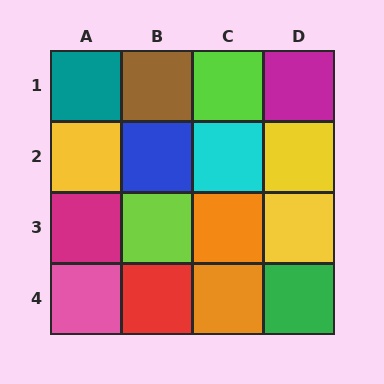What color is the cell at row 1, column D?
Magenta.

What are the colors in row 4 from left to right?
Pink, red, orange, green.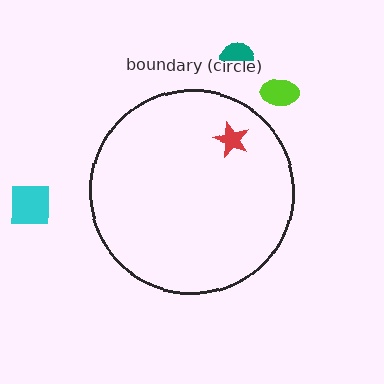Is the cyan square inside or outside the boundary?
Outside.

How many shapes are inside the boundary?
1 inside, 3 outside.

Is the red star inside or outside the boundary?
Inside.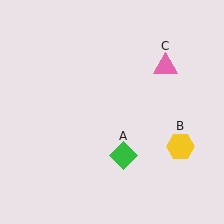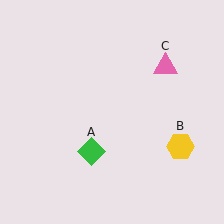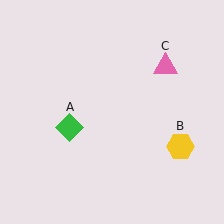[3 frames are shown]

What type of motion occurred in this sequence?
The green diamond (object A) rotated clockwise around the center of the scene.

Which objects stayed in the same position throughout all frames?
Yellow hexagon (object B) and pink triangle (object C) remained stationary.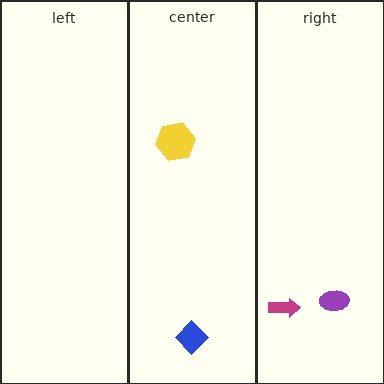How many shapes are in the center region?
2.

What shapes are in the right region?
The purple ellipse, the magenta arrow.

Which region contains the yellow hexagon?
The center region.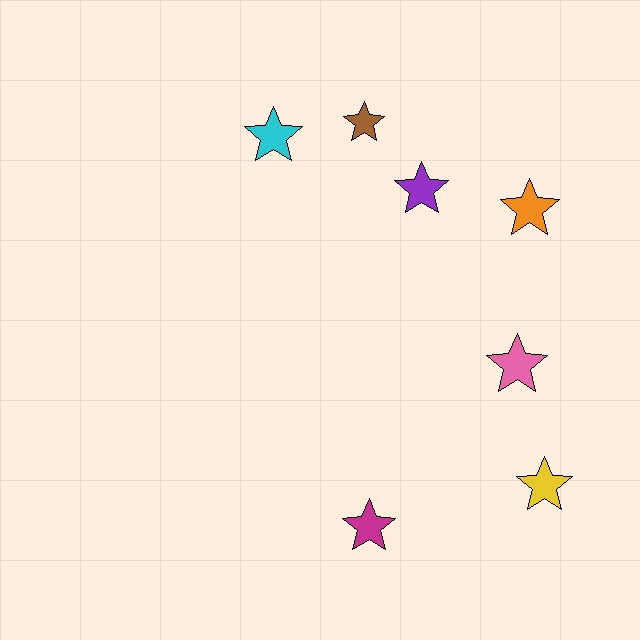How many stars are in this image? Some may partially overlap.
There are 7 stars.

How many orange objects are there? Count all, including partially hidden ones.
There is 1 orange object.